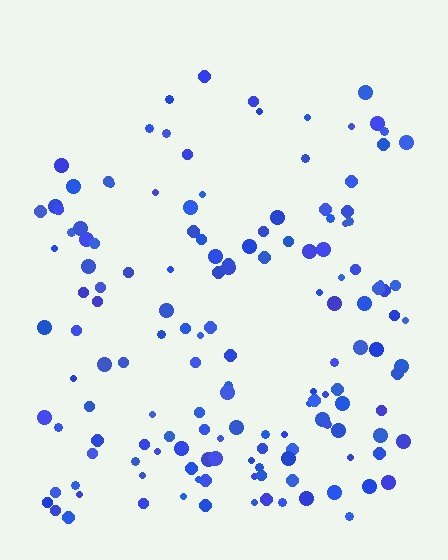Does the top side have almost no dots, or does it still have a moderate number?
Still a moderate number, just noticeably fewer than the bottom.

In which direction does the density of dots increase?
From top to bottom, with the bottom side densest.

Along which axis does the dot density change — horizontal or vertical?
Vertical.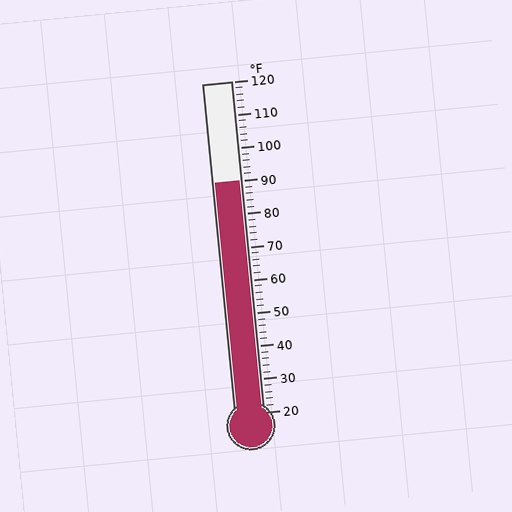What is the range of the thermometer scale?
The thermometer scale ranges from 20°F to 120°F.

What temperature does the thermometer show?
The thermometer shows approximately 90°F.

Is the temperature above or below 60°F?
The temperature is above 60°F.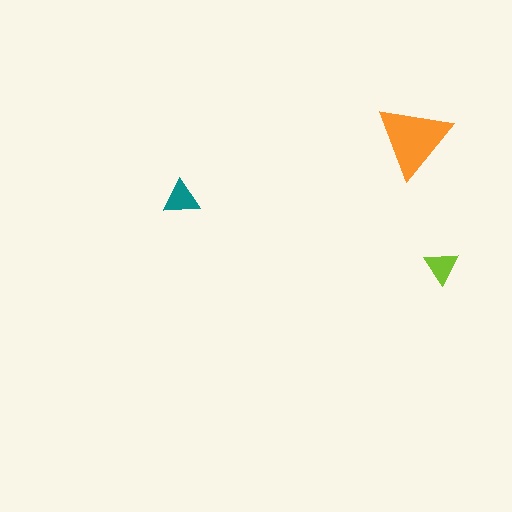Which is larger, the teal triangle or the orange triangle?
The orange one.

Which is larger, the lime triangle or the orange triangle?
The orange one.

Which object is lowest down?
The lime triangle is bottommost.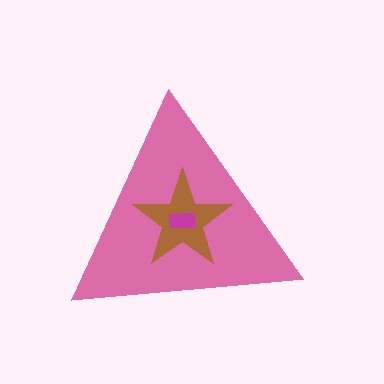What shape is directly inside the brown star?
The magenta rectangle.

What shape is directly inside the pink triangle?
The brown star.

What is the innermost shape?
The magenta rectangle.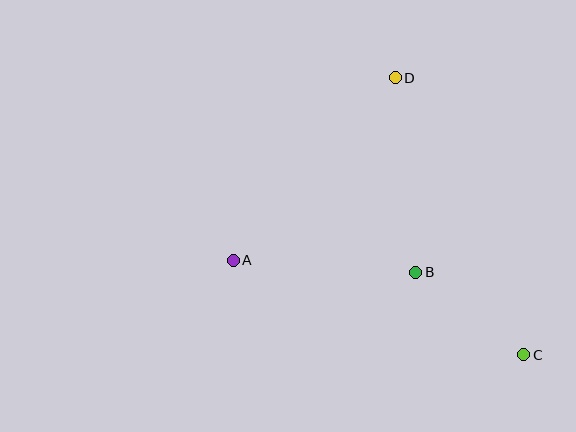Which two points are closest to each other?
Points B and C are closest to each other.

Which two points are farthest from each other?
Points C and D are farthest from each other.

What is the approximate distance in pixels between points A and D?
The distance between A and D is approximately 244 pixels.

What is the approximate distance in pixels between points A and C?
The distance between A and C is approximately 305 pixels.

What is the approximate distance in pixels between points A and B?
The distance between A and B is approximately 183 pixels.